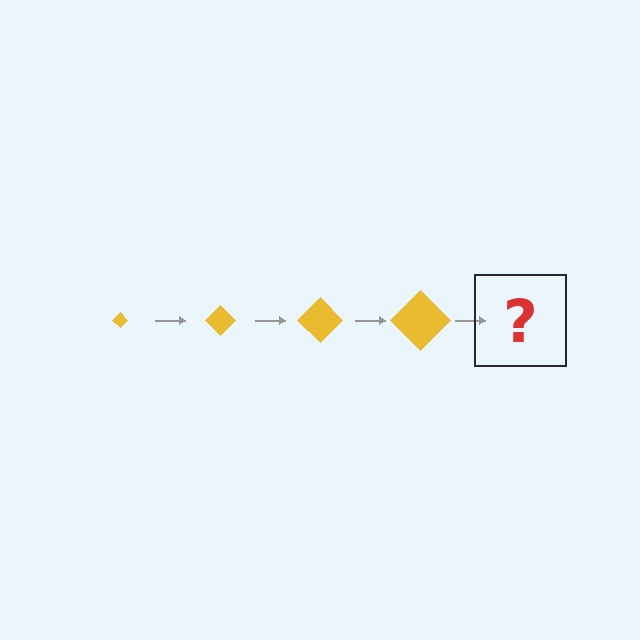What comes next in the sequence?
The next element should be a yellow diamond, larger than the previous one.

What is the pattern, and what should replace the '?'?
The pattern is that the diamond gets progressively larger each step. The '?' should be a yellow diamond, larger than the previous one.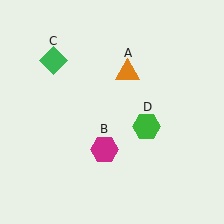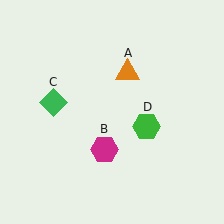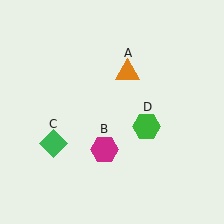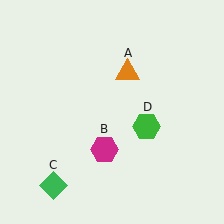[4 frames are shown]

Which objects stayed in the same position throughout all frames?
Orange triangle (object A) and magenta hexagon (object B) and green hexagon (object D) remained stationary.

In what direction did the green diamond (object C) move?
The green diamond (object C) moved down.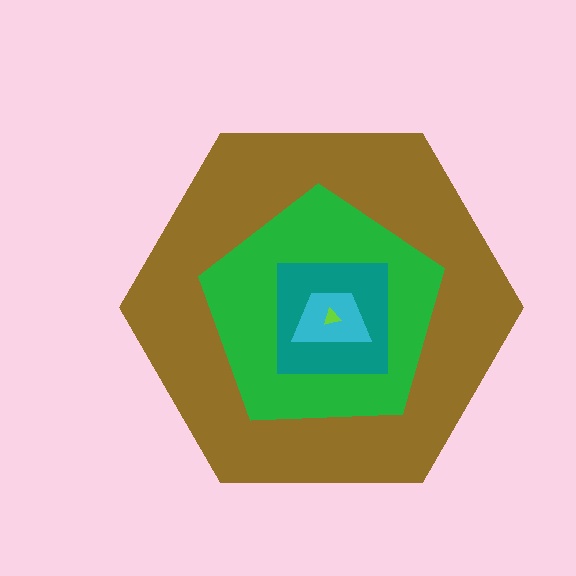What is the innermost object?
The lime triangle.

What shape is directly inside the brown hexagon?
The green pentagon.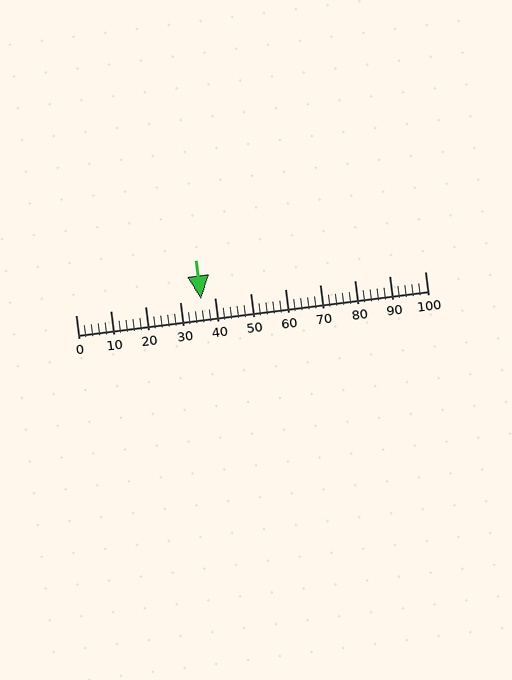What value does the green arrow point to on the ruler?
The green arrow points to approximately 36.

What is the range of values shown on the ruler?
The ruler shows values from 0 to 100.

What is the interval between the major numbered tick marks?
The major tick marks are spaced 10 units apart.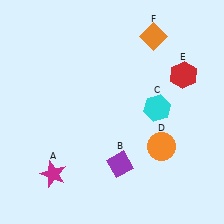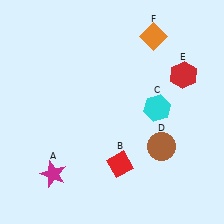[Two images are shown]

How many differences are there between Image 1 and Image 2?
There are 2 differences between the two images.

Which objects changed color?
B changed from purple to red. D changed from orange to brown.